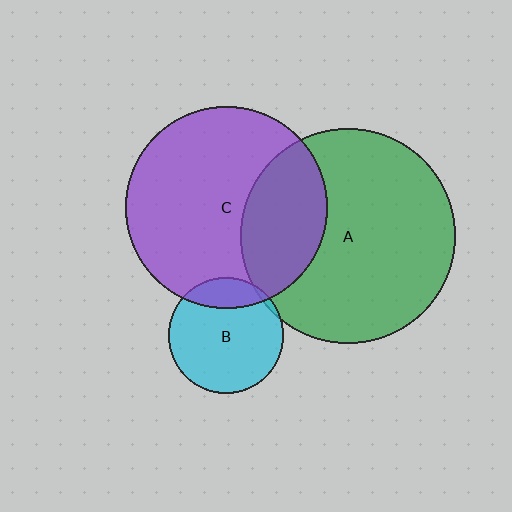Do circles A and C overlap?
Yes.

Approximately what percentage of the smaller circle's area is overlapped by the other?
Approximately 30%.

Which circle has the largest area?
Circle A (green).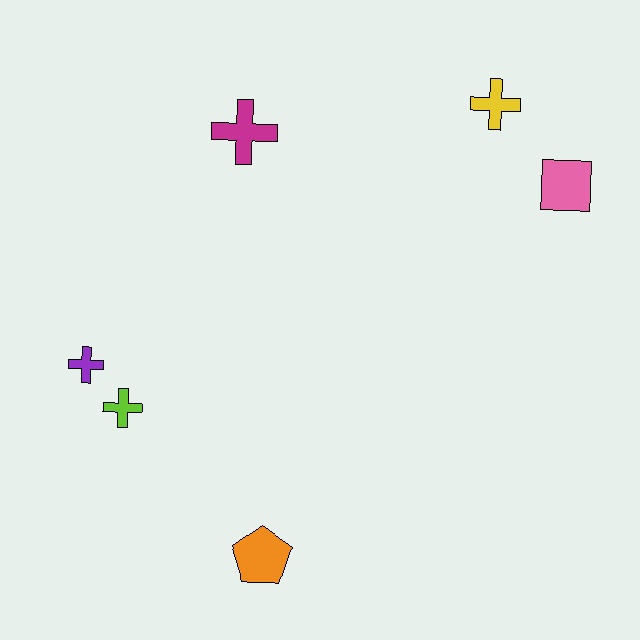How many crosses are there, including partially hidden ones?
There are 4 crosses.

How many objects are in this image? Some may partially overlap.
There are 6 objects.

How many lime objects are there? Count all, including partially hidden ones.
There is 1 lime object.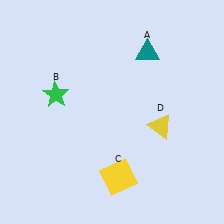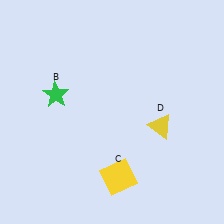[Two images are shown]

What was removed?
The teal triangle (A) was removed in Image 2.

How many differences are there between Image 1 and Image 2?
There is 1 difference between the two images.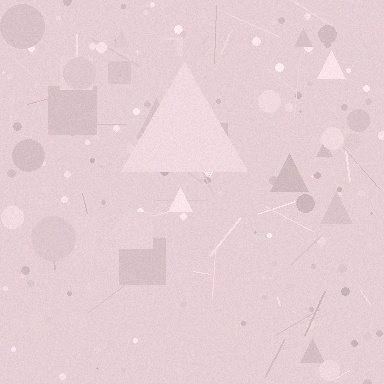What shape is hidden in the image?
A triangle is hidden in the image.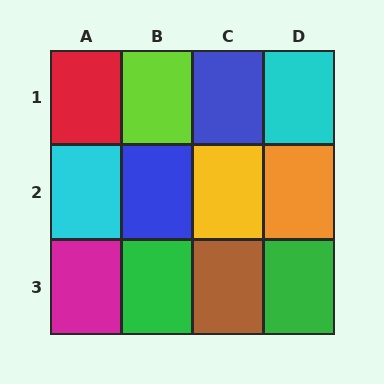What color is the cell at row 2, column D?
Orange.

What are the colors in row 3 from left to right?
Magenta, green, brown, green.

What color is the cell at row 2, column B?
Blue.